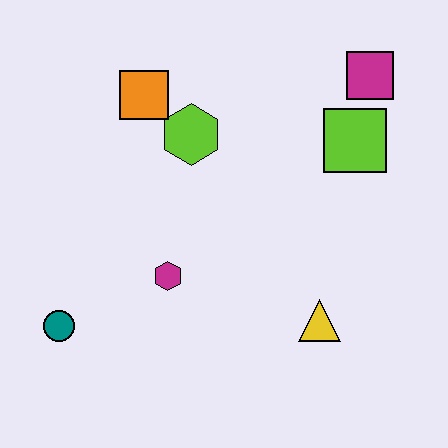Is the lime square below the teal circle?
No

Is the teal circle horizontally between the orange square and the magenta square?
No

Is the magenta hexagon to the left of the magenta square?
Yes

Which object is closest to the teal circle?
The magenta hexagon is closest to the teal circle.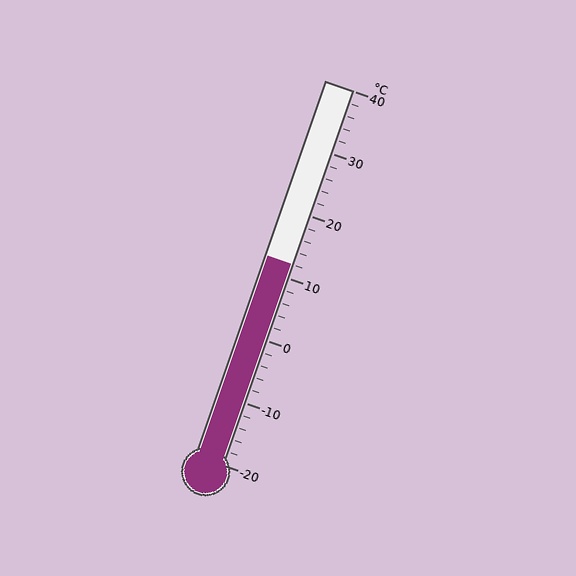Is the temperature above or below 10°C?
The temperature is above 10°C.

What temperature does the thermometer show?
The thermometer shows approximately 12°C.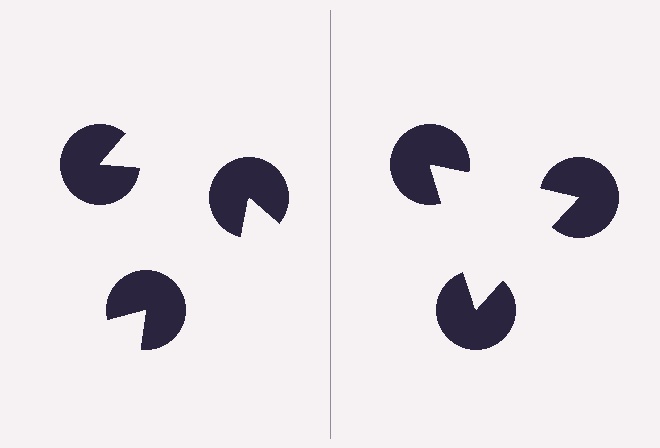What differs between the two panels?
The pac-man discs are positioned identically on both sides; only the wedge orientations differ. On the right they align to a triangle; on the left they are misaligned.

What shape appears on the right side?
An illusory triangle.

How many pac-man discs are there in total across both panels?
6 — 3 on each side.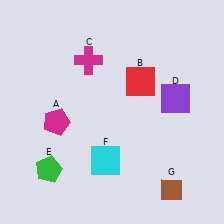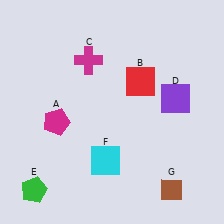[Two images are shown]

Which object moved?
The green pentagon (E) moved down.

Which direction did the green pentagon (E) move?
The green pentagon (E) moved down.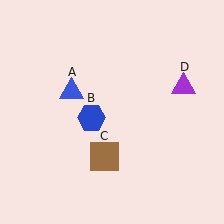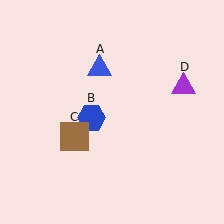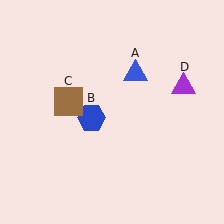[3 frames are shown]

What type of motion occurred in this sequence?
The blue triangle (object A), brown square (object C) rotated clockwise around the center of the scene.